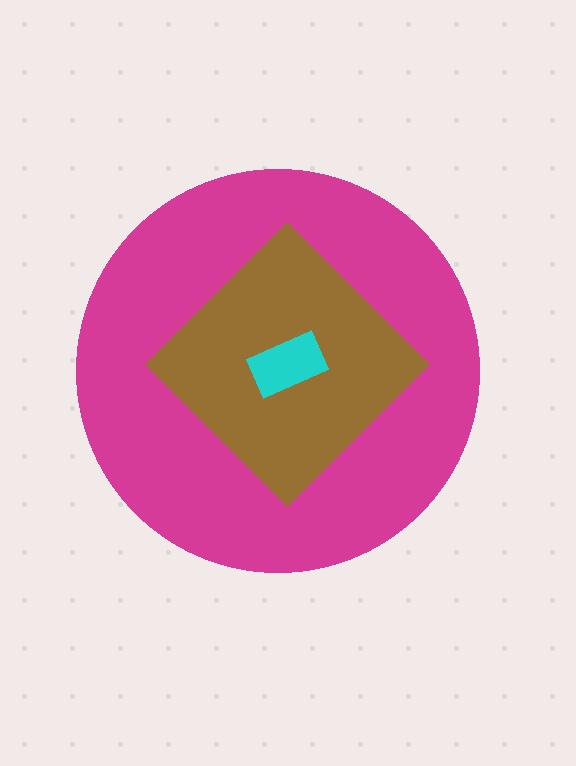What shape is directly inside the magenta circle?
The brown diamond.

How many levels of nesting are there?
3.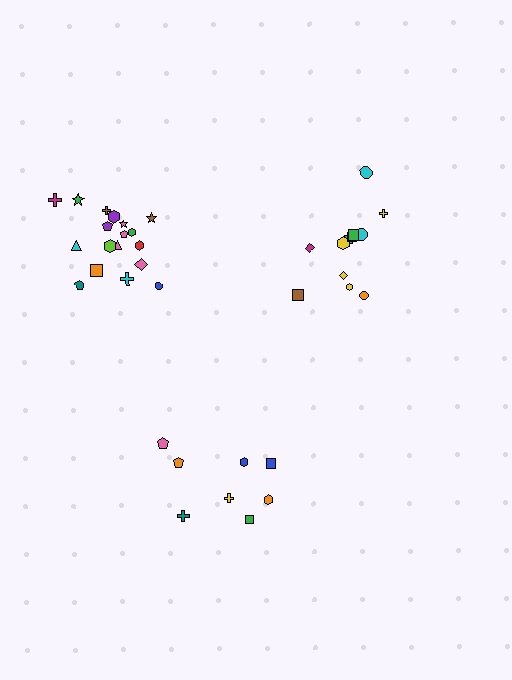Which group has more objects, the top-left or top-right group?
The top-left group.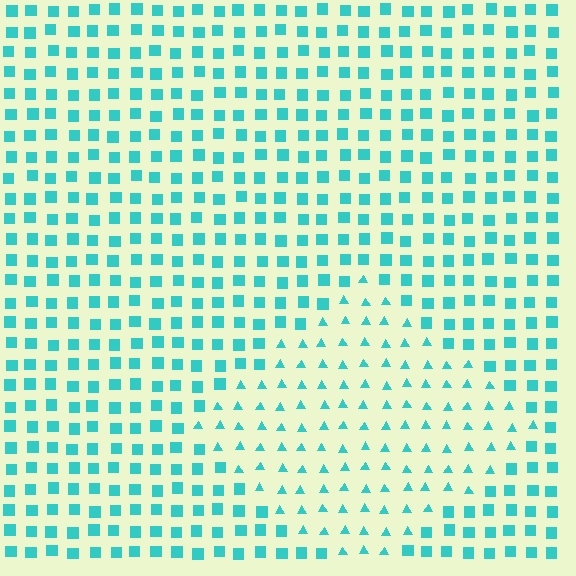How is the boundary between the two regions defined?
The boundary is defined by a change in element shape: triangles inside vs. squares outside. All elements share the same color and spacing.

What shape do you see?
I see a diamond.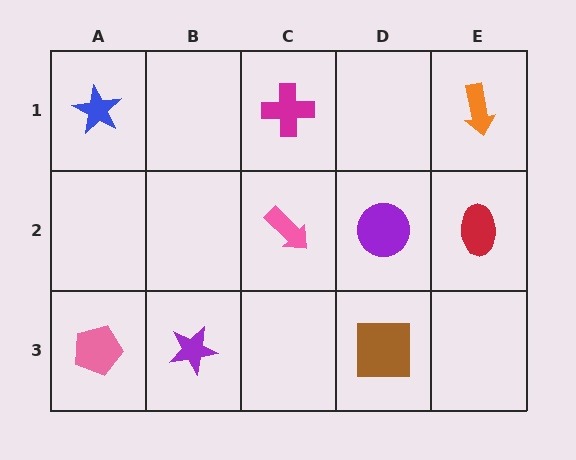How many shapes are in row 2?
3 shapes.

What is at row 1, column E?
An orange arrow.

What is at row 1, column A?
A blue star.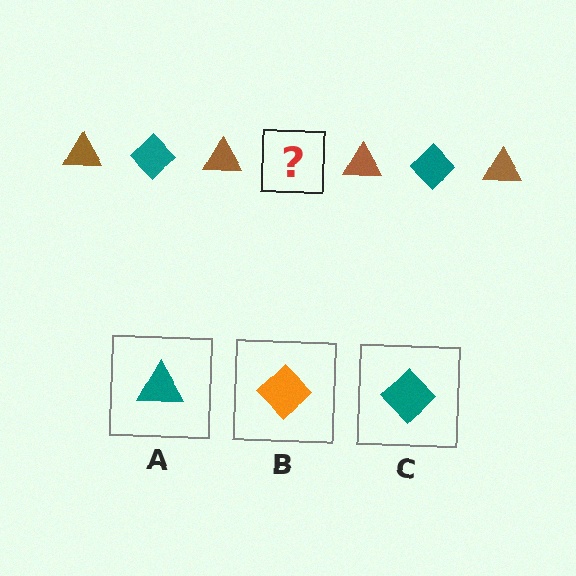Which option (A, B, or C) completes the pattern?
C.